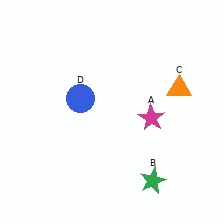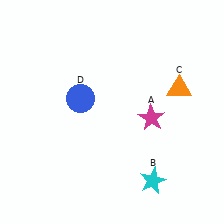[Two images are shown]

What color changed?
The star (B) changed from green in Image 1 to cyan in Image 2.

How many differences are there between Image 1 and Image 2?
There is 1 difference between the two images.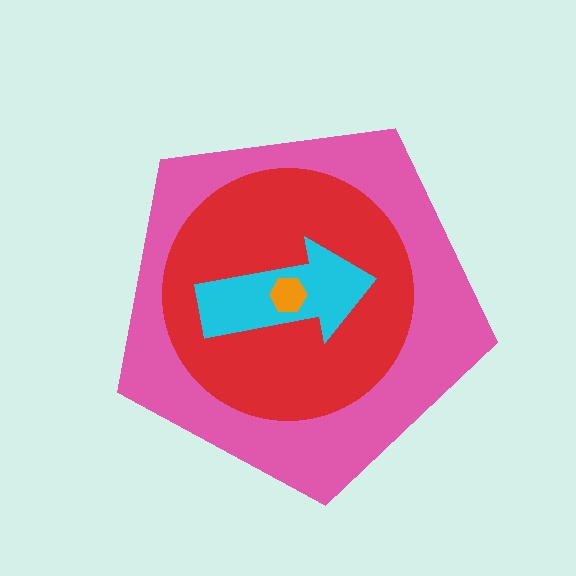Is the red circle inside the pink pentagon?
Yes.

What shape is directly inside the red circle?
The cyan arrow.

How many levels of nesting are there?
4.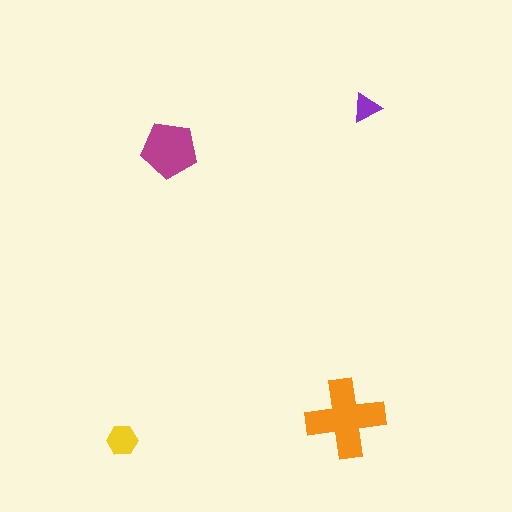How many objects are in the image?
There are 4 objects in the image.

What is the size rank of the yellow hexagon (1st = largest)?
3rd.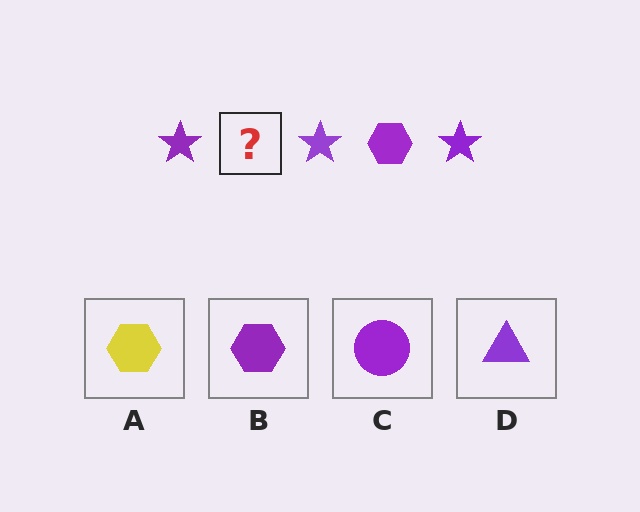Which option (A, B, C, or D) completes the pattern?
B.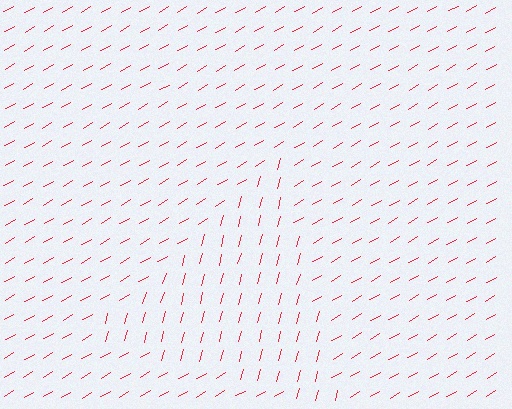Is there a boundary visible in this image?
Yes, there is a texture boundary formed by a change in line orientation.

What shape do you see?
I see a triangle.